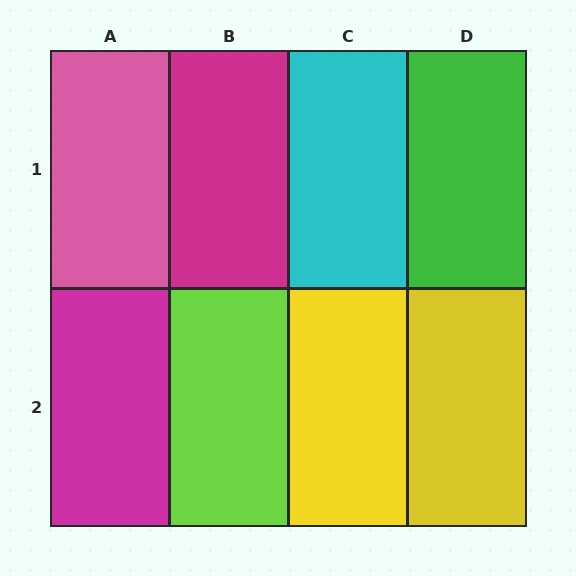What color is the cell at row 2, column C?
Yellow.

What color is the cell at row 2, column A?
Magenta.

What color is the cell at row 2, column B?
Lime.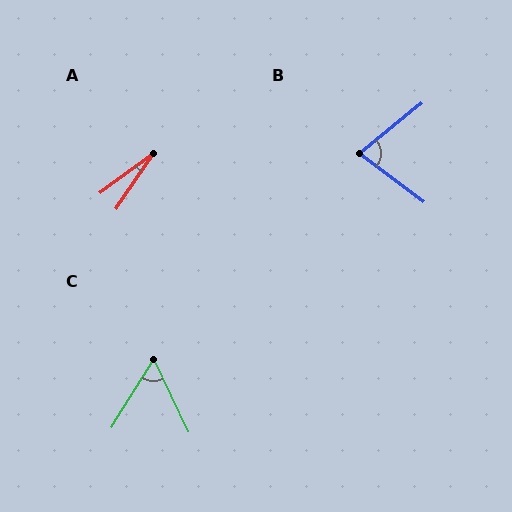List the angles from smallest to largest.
A (19°), C (57°), B (76°).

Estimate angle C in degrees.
Approximately 57 degrees.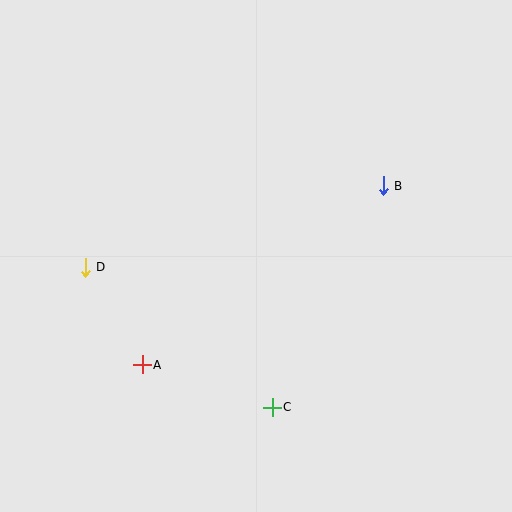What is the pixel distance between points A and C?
The distance between A and C is 137 pixels.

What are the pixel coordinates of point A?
Point A is at (142, 365).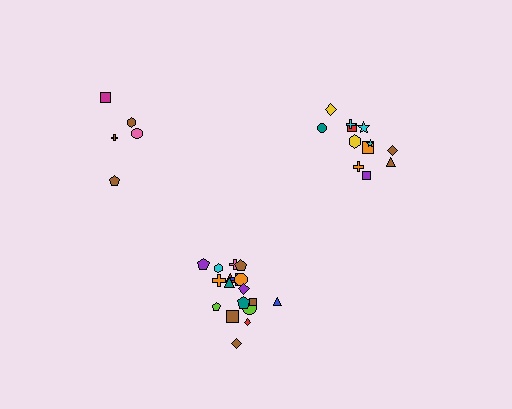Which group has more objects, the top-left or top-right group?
The top-right group.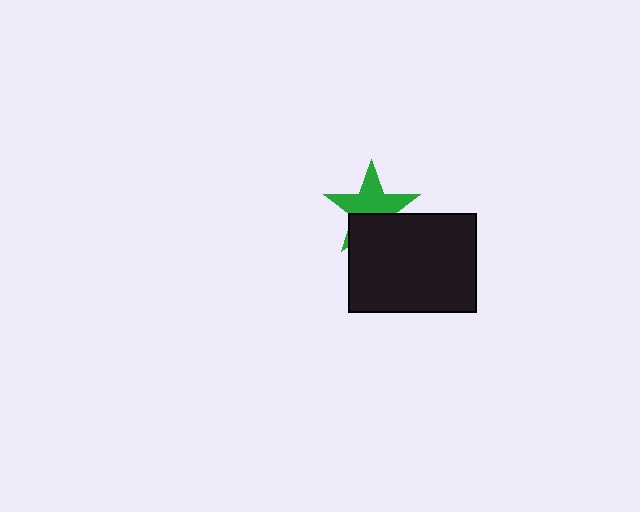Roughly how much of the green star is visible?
About half of it is visible (roughly 61%).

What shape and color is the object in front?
The object in front is a black rectangle.